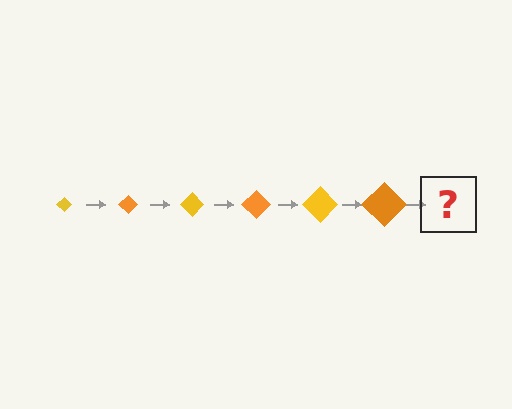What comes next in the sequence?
The next element should be a yellow diamond, larger than the previous one.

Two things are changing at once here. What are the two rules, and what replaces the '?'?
The two rules are that the diamond grows larger each step and the color cycles through yellow and orange. The '?' should be a yellow diamond, larger than the previous one.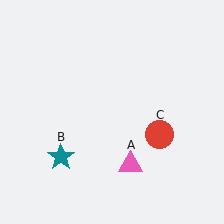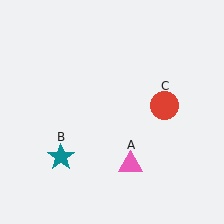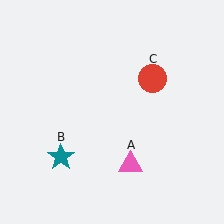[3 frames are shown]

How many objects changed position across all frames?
1 object changed position: red circle (object C).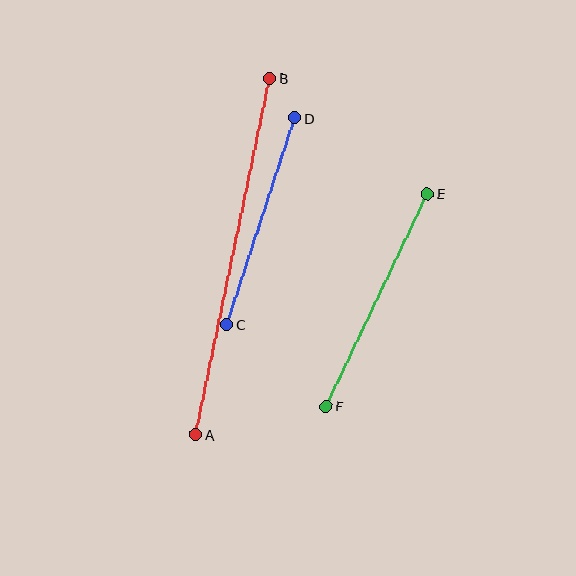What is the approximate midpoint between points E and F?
The midpoint is at approximately (377, 300) pixels.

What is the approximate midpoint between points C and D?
The midpoint is at approximately (261, 221) pixels.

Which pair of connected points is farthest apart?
Points A and B are farthest apart.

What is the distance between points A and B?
The distance is approximately 364 pixels.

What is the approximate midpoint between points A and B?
The midpoint is at approximately (233, 256) pixels.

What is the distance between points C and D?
The distance is approximately 217 pixels.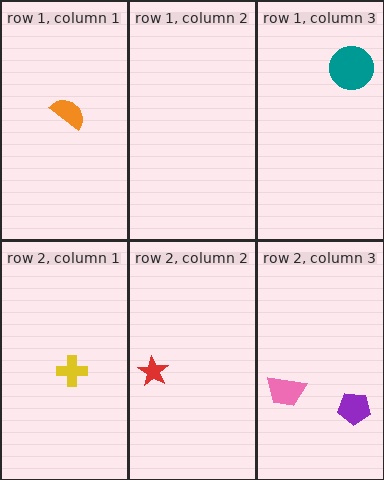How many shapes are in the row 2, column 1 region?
1.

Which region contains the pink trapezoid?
The row 2, column 3 region.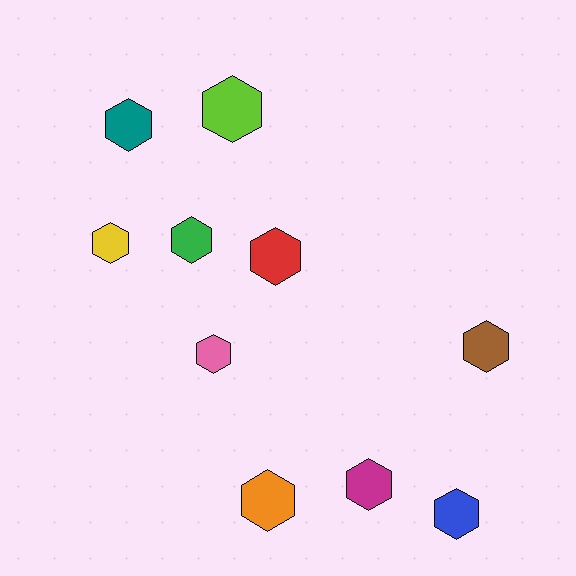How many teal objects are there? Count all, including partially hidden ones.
There is 1 teal object.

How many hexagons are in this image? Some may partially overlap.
There are 10 hexagons.